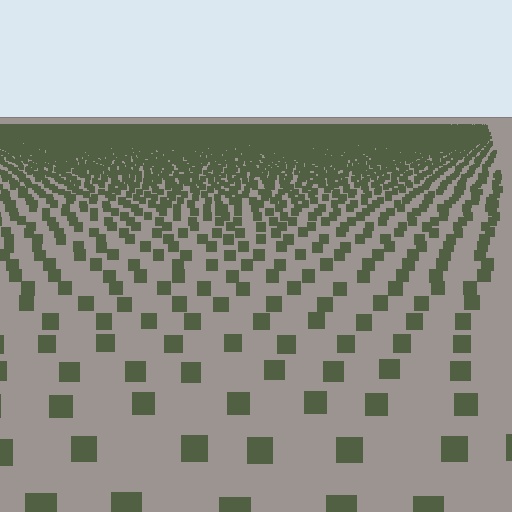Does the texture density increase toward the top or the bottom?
Density increases toward the top.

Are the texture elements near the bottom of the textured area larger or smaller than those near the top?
Larger. Near the bottom, elements are closer to the viewer and appear at a bigger on-screen size.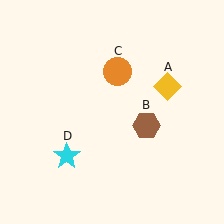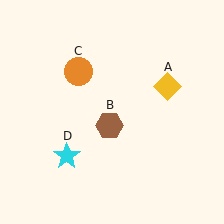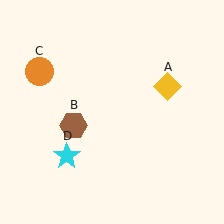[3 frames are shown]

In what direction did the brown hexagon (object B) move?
The brown hexagon (object B) moved left.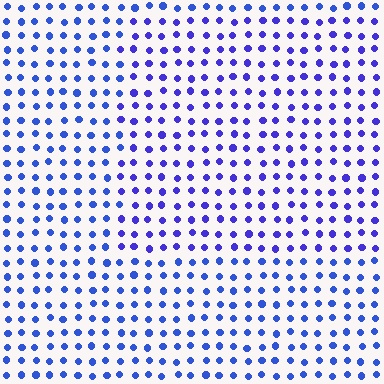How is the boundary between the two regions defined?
The boundary is defined purely by a slight shift in hue (about 20 degrees). Spacing, size, and orientation are identical on both sides.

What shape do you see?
I see a rectangle.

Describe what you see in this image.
The image is filled with small blue elements in a uniform arrangement. A rectangle-shaped region is visible where the elements are tinted to a slightly different hue, forming a subtle color boundary.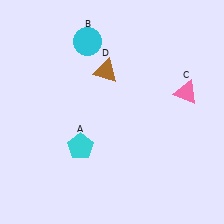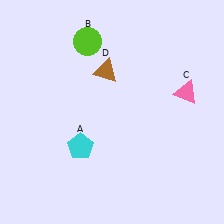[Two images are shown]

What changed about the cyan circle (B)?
In Image 1, B is cyan. In Image 2, it changed to lime.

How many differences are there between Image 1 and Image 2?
There is 1 difference between the two images.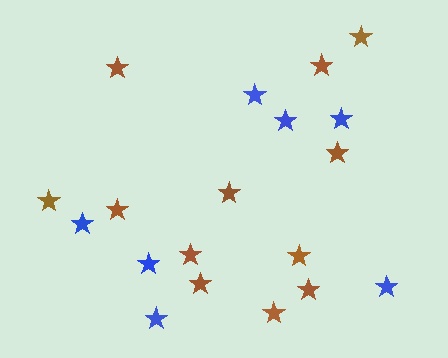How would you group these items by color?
There are 2 groups: one group of brown stars (12) and one group of blue stars (7).